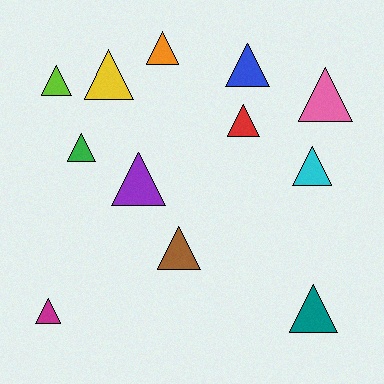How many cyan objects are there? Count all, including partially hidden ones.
There is 1 cyan object.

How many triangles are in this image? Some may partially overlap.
There are 12 triangles.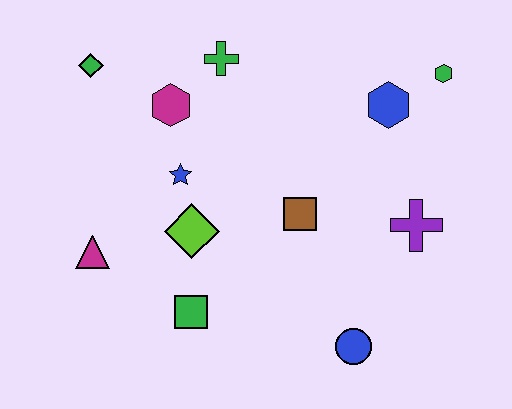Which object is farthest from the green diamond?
The blue circle is farthest from the green diamond.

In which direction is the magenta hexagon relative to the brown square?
The magenta hexagon is to the left of the brown square.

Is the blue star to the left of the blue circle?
Yes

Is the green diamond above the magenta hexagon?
Yes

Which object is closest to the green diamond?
The magenta hexagon is closest to the green diamond.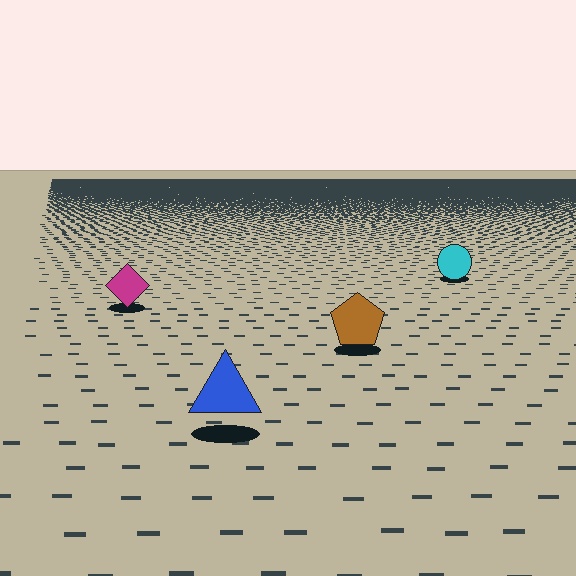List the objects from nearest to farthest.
From nearest to farthest: the blue triangle, the brown pentagon, the magenta diamond, the cyan circle.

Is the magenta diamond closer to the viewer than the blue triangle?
No. The blue triangle is closer — you can tell from the texture gradient: the ground texture is coarser near it.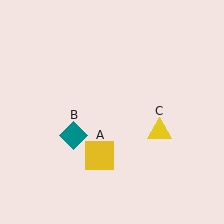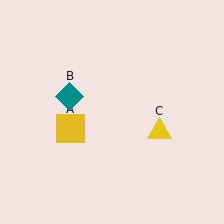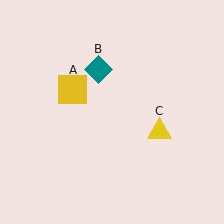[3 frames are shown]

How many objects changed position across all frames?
2 objects changed position: yellow square (object A), teal diamond (object B).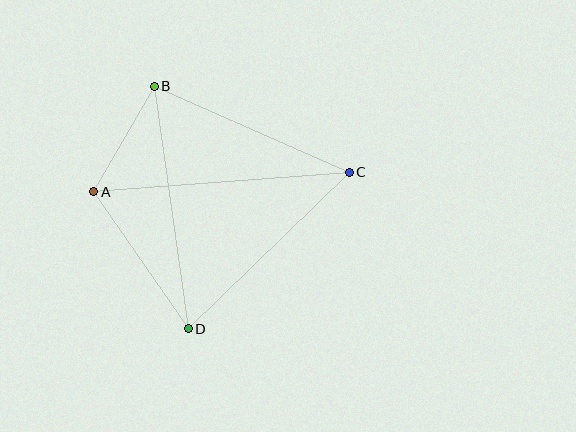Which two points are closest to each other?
Points A and B are closest to each other.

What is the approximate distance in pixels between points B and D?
The distance between B and D is approximately 245 pixels.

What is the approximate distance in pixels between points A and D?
The distance between A and D is approximately 166 pixels.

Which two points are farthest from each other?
Points A and C are farthest from each other.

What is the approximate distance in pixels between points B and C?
The distance between B and C is approximately 213 pixels.